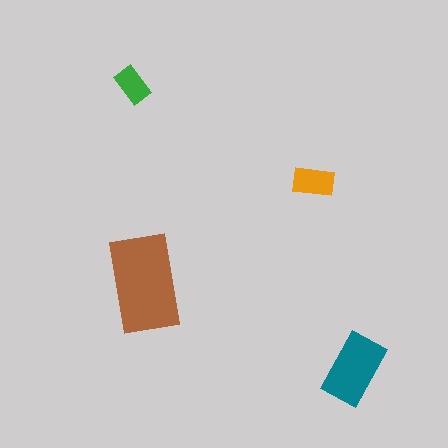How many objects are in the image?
There are 4 objects in the image.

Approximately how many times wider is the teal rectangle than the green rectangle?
About 2 times wider.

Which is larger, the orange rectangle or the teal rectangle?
The teal one.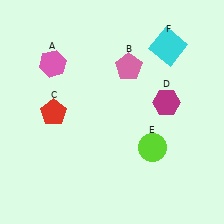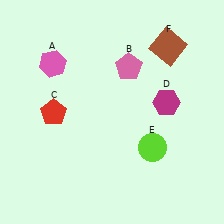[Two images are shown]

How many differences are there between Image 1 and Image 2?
There is 1 difference between the two images.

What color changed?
The square (F) changed from cyan in Image 1 to brown in Image 2.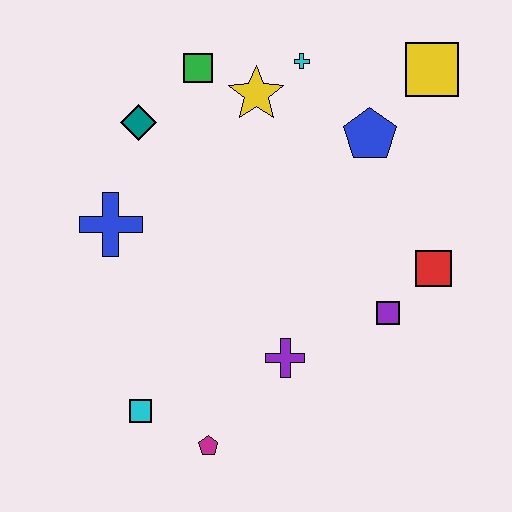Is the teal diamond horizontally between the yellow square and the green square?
No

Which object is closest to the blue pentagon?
The yellow square is closest to the blue pentagon.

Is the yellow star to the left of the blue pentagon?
Yes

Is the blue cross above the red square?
Yes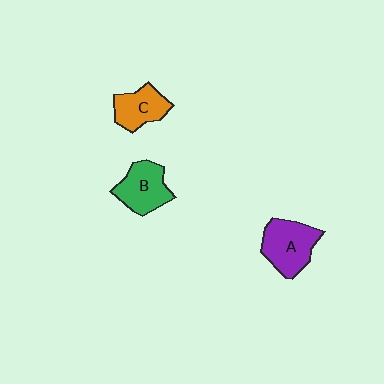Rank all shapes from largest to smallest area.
From largest to smallest: A (purple), B (green), C (orange).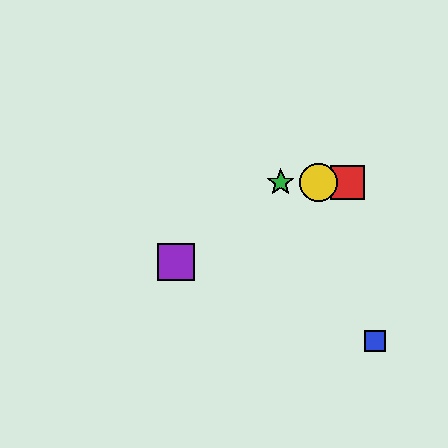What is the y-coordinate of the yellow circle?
The yellow circle is at y≈182.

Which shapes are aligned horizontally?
The red square, the green star, the yellow circle are aligned horizontally.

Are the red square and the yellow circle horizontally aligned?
Yes, both are at y≈182.